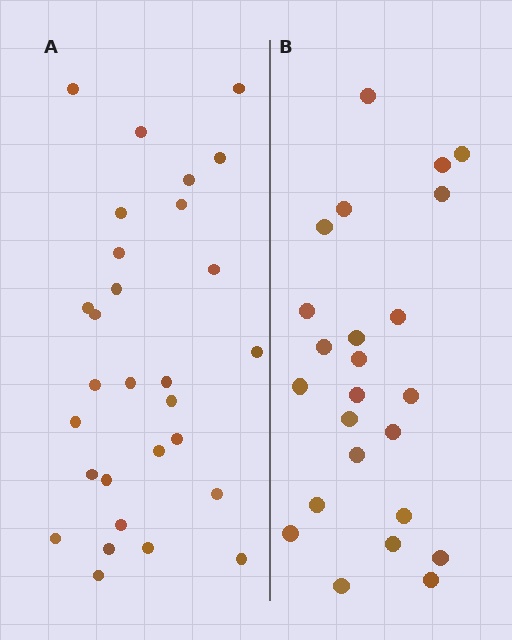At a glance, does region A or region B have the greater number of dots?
Region A (the left region) has more dots.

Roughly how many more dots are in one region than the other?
Region A has about 5 more dots than region B.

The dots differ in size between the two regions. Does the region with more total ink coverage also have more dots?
No. Region B has more total ink coverage because its dots are larger, but region A actually contains more individual dots. Total area can be misleading — the number of items is what matters here.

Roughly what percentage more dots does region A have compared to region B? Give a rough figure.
About 20% more.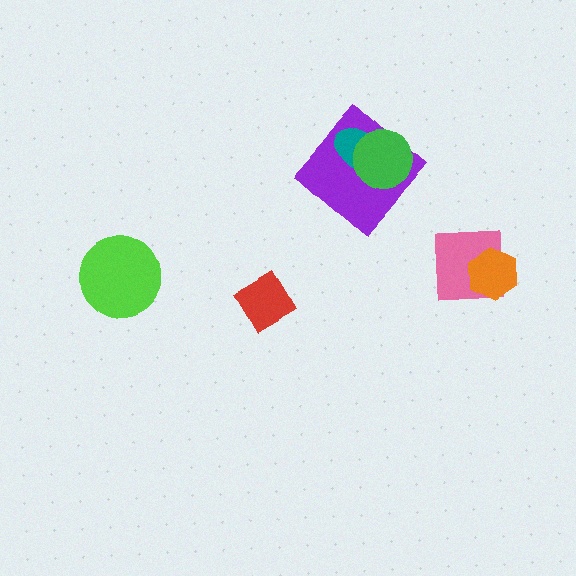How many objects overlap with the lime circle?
0 objects overlap with the lime circle.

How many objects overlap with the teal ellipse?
2 objects overlap with the teal ellipse.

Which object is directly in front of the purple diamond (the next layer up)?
The teal ellipse is directly in front of the purple diamond.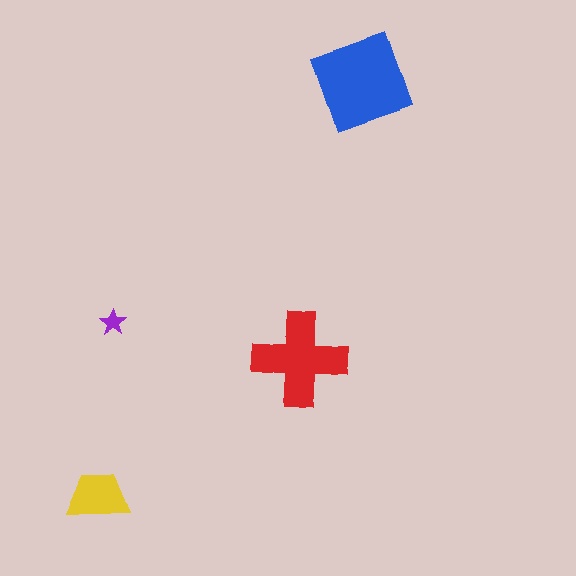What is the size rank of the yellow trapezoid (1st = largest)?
3rd.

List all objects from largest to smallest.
The blue square, the red cross, the yellow trapezoid, the purple star.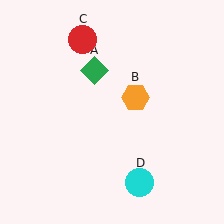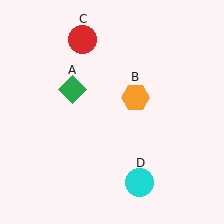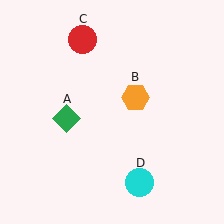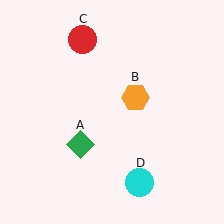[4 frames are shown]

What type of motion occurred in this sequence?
The green diamond (object A) rotated counterclockwise around the center of the scene.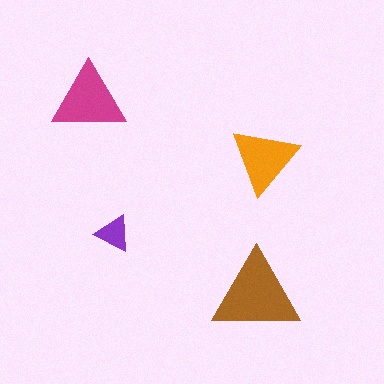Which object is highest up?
The magenta triangle is topmost.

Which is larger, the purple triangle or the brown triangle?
The brown one.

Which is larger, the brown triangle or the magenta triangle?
The brown one.